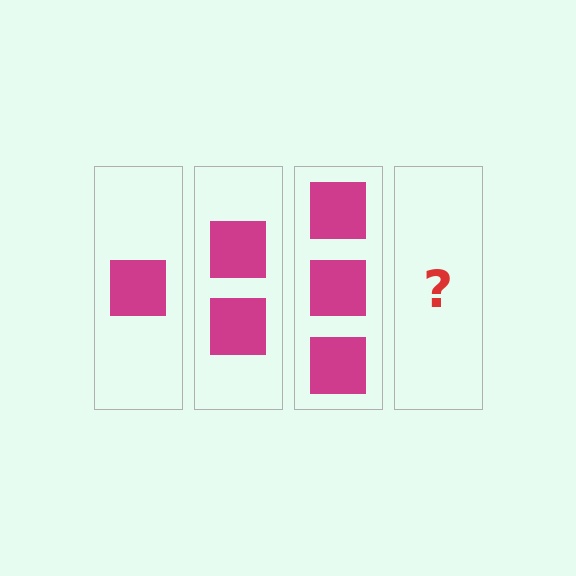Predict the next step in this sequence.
The next step is 4 squares.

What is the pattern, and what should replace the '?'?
The pattern is that each step adds one more square. The '?' should be 4 squares.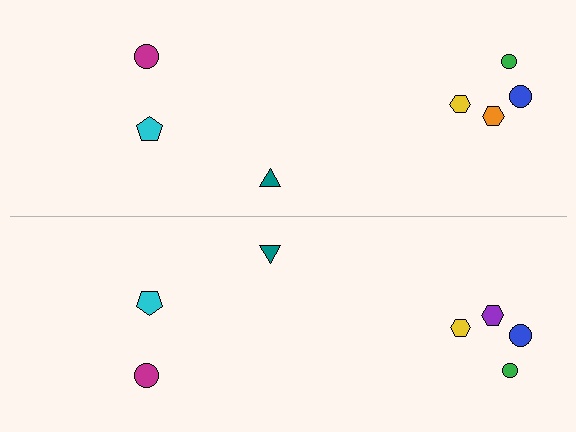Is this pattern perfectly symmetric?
No, the pattern is not perfectly symmetric. The purple hexagon on the bottom side breaks the symmetry — its mirror counterpart is orange.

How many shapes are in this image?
There are 14 shapes in this image.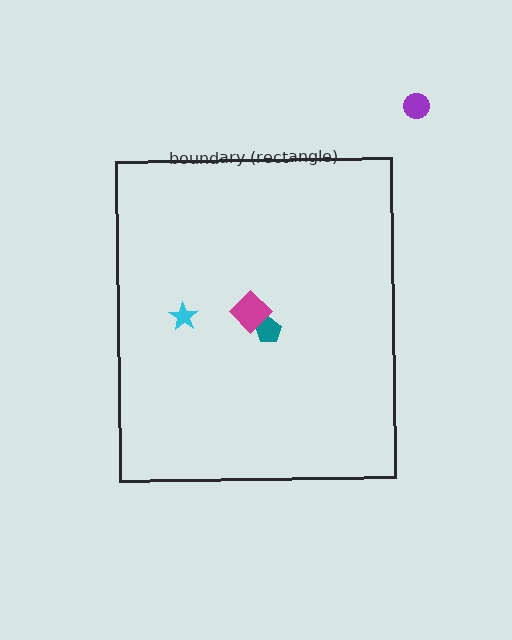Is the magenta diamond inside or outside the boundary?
Inside.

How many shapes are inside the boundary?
3 inside, 1 outside.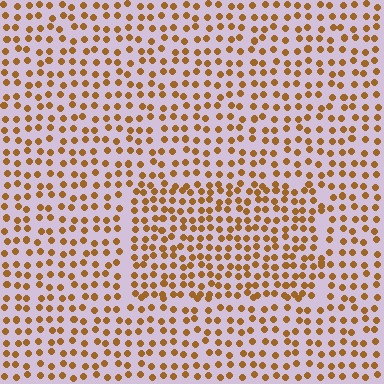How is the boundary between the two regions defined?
The boundary is defined by a change in element density (approximately 1.4x ratio). All elements are the same color, size, and shape.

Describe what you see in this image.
The image contains small brown elements arranged at two different densities. A rectangle-shaped region is visible where the elements are more densely packed than the surrounding area.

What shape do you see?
I see a rectangle.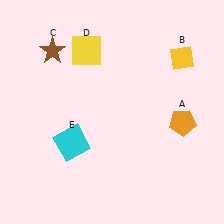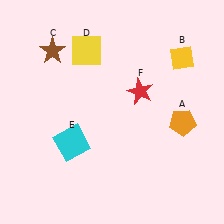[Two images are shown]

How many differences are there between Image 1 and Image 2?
There is 1 difference between the two images.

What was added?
A red star (F) was added in Image 2.